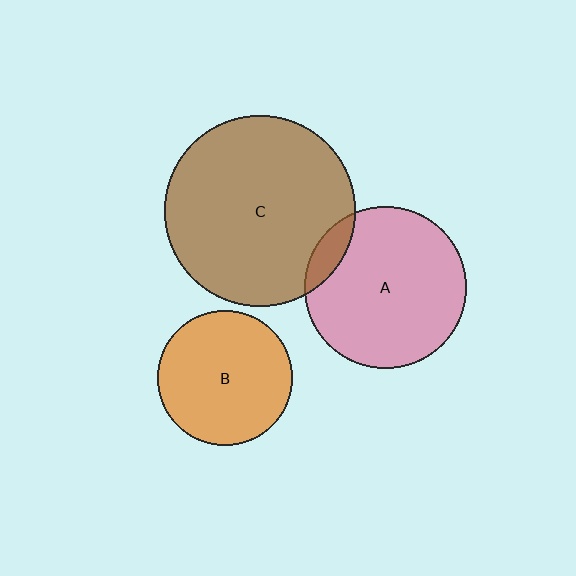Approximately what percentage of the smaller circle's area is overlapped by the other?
Approximately 10%.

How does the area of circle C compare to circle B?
Approximately 2.0 times.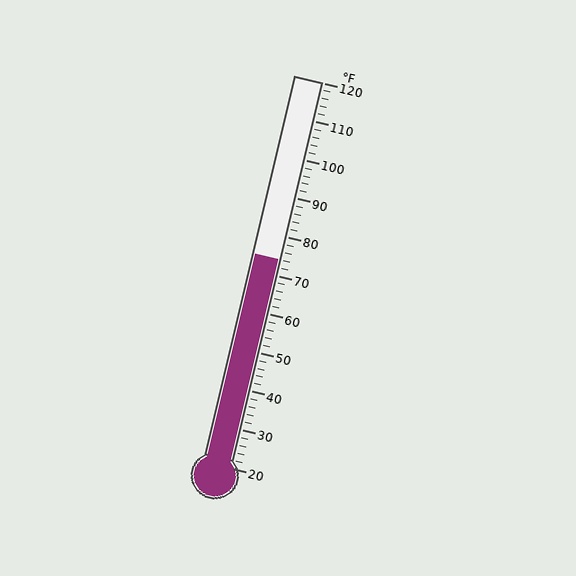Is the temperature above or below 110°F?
The temperature is below 110°F.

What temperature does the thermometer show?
The thermometer shows approximately 74°F.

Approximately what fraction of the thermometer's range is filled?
The thermometer is filled to approximately 55% of its range.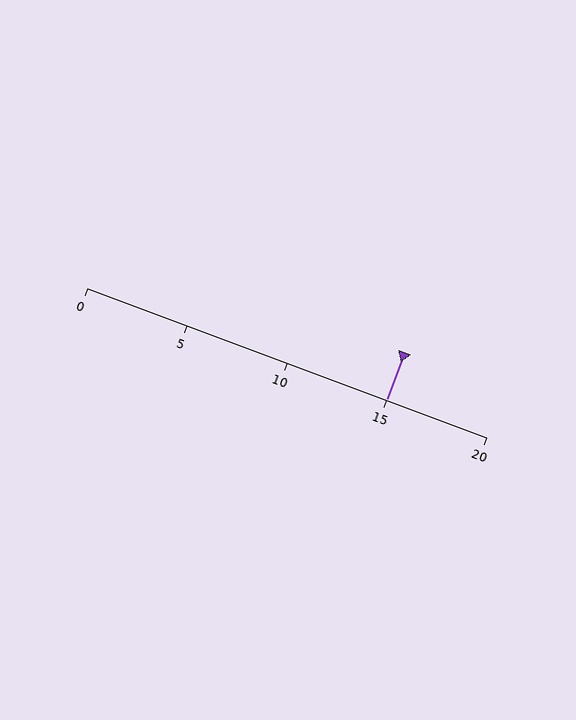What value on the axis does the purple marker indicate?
The marker indicates approximately 15.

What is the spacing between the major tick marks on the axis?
The major ticks are spaced 5 apart.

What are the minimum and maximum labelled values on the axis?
The axis runs from 0 to 20.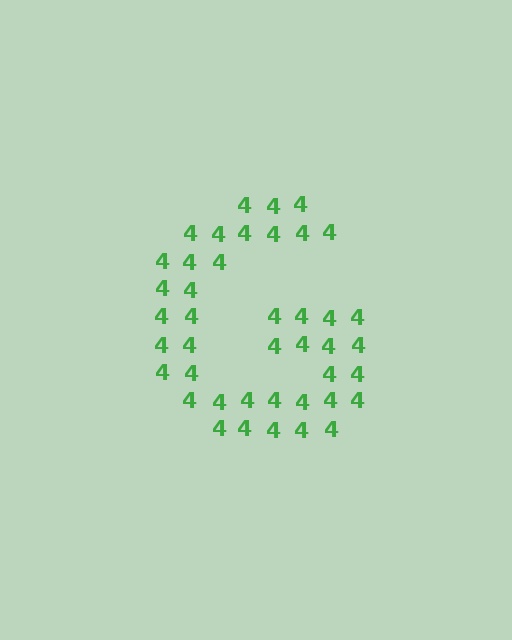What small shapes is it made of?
It is made of small digit 4's.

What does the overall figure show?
The overall figure shows the letter G.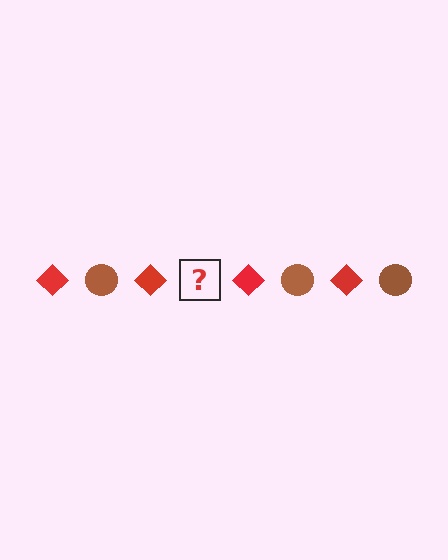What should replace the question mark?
The question mark should be replaced with a brown circle.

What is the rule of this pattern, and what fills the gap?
The rule is that the pattern alternates between red diamond and brown circle. The gap should be filled with a brown circle.